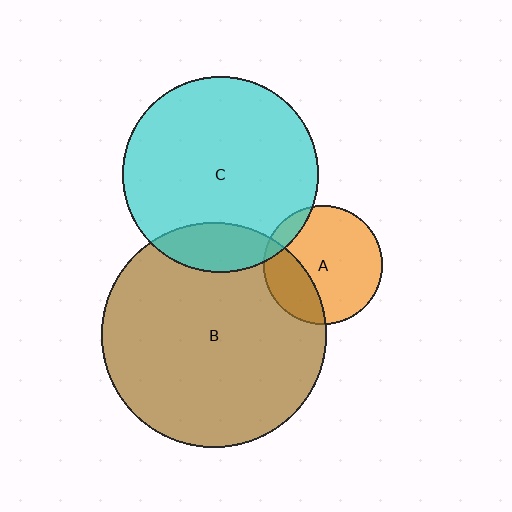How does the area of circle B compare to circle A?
Approximately 3.6 times.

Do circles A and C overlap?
Yes.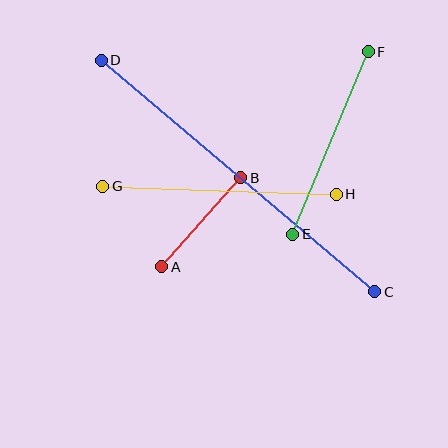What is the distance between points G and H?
The distance is approximately 234 pixels.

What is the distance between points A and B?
The distance is approximately 119 pixels.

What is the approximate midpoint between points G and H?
The midpoint is at approximately (220, 190) pixels.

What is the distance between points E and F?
The distance is approximately 198 pixels.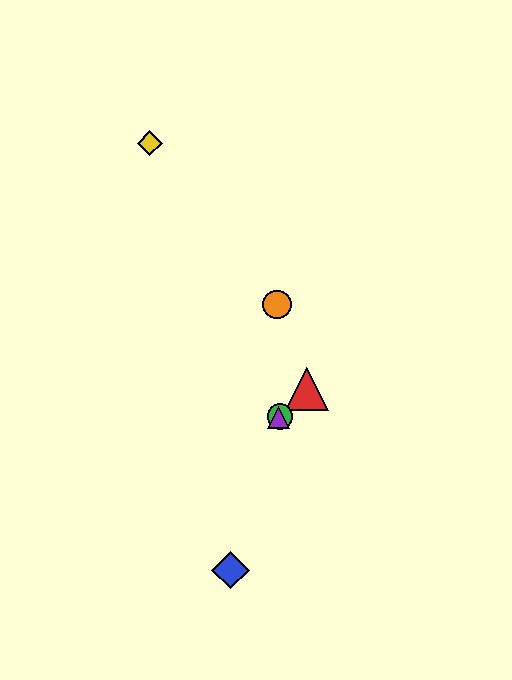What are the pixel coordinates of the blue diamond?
The blue diamond is at (230, 570).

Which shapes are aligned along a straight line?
The red triangle, the green circle, the purple triangle are aligned along a straight line.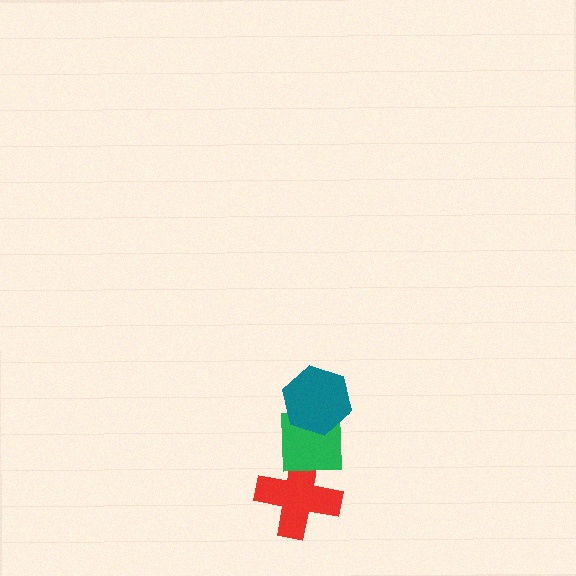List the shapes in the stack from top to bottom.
From top to bottom: the teal hexagon, the green square, the red cross.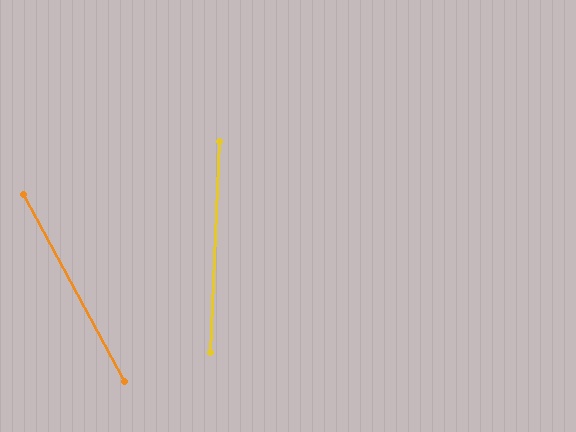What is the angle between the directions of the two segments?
Approximately 31 degrees.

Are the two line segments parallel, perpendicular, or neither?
Neither parallel nor perpendicular — they differ by about 31°.